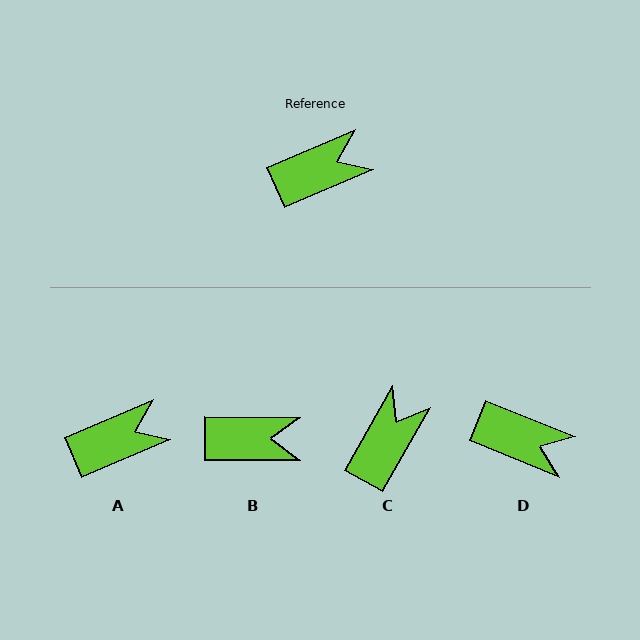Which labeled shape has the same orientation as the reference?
A.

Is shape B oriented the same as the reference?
No, it is off by about 23 degrees.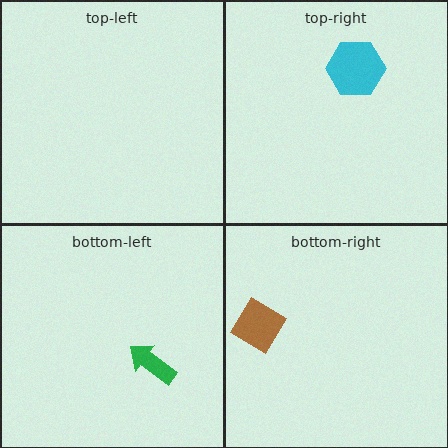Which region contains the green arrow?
The bottom-left region.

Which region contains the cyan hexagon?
The top-right region.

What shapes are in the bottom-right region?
The brown diamond.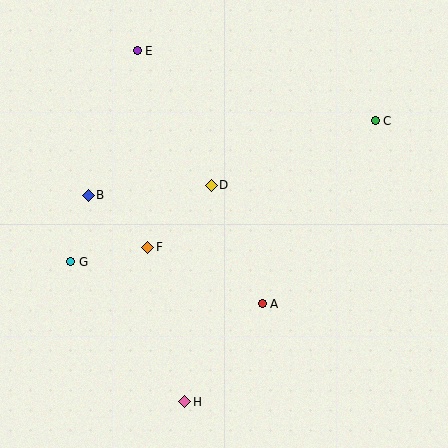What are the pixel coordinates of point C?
Point C is at (375, 121).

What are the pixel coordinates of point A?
Point A is at (262, 304).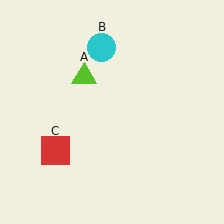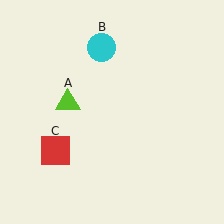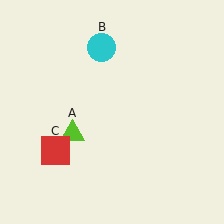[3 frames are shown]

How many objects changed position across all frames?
1 object changed position: lime triangle (object A).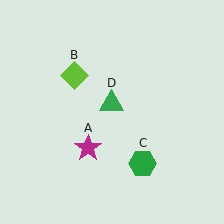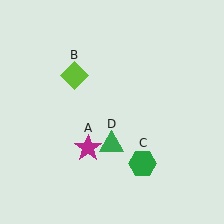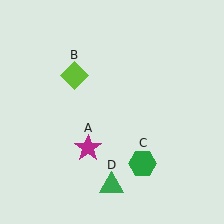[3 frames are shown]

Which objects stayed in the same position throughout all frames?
Magenta star (object A) and lime diamond (object B) and green hexagon (object C) remained stationary.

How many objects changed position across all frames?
1 object changed position: green triangle (object D).